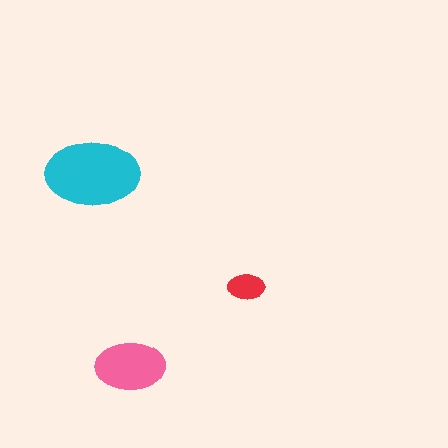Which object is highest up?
The cyan ellipse is topmost.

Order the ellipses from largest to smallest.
the cyan one, the pink one, the red one.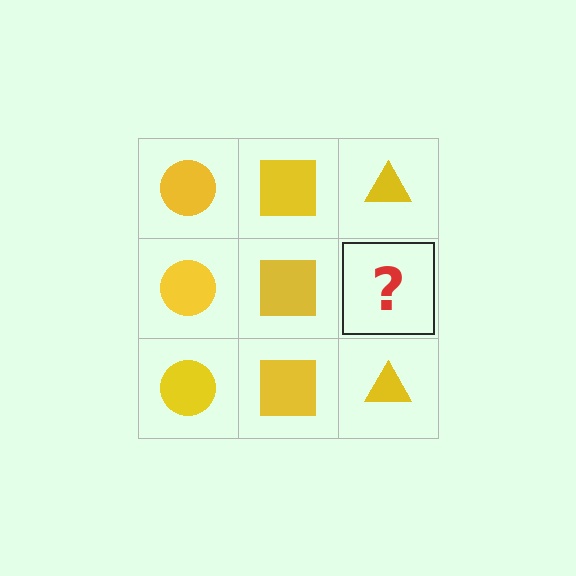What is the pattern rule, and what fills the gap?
The rule is that each column has a consistent shape. The gap should be filled with a yellow triangle.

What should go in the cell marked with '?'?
The missing cell should contain a yellow triangle.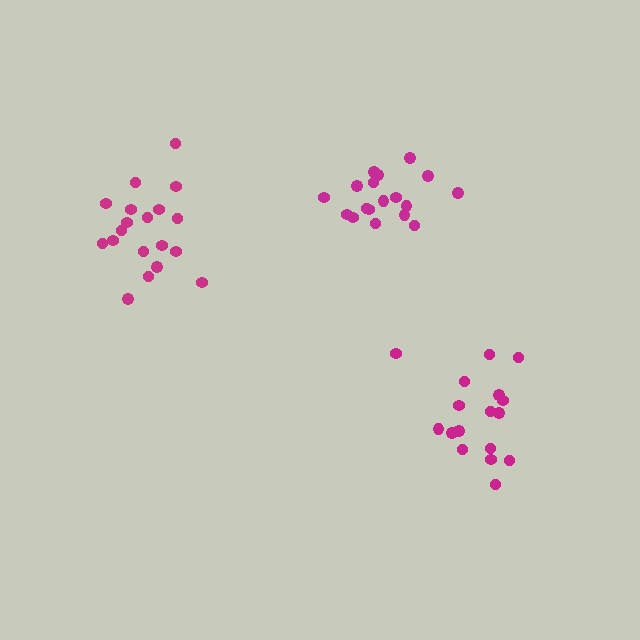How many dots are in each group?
Group 1: 19 dots, Group 2: 18 dots, Group 3: 17 dots (54 total).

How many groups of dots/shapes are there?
There are 3 groups.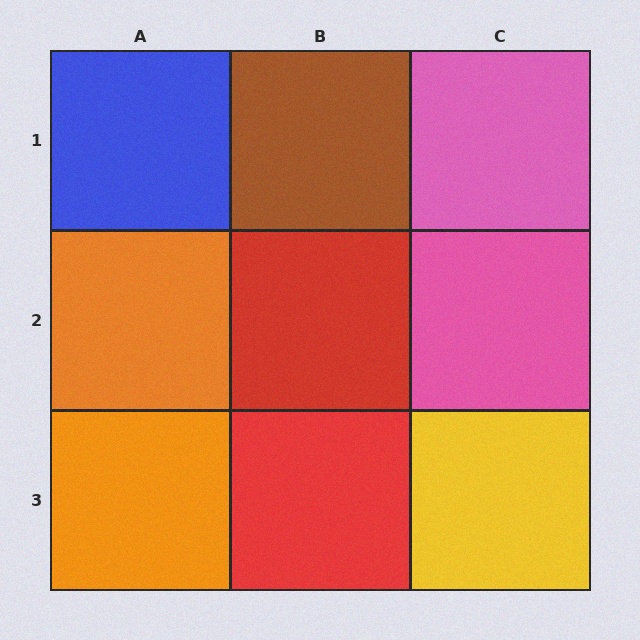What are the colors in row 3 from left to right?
Orange, red, yellow.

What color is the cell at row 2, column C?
Pink.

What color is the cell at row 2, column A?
Orange.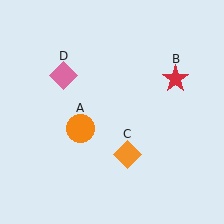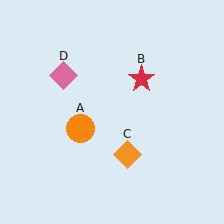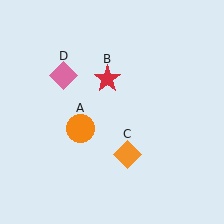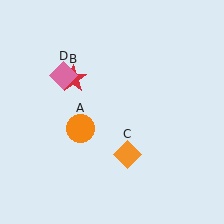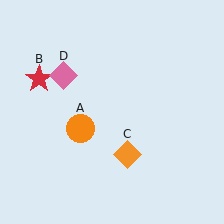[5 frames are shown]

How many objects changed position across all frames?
1 object changed position: red star (object B).